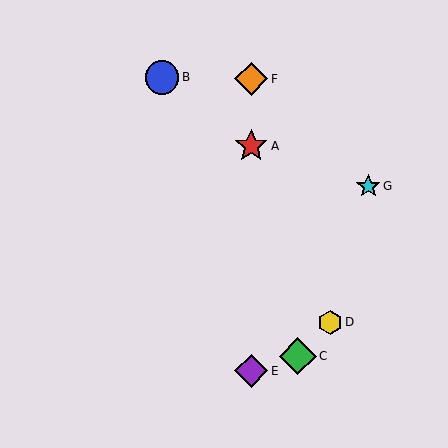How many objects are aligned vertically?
3 objects (A, E, F) are aligned vertically.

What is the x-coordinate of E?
Object E is at x≈251.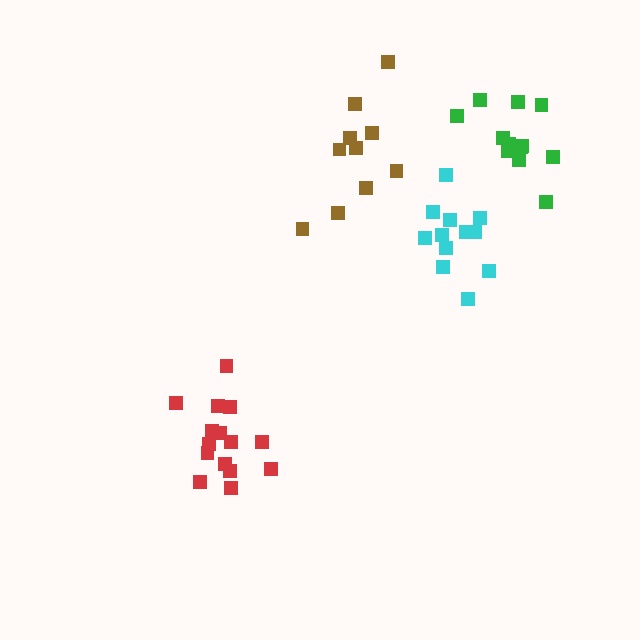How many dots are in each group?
Group 1: 12 dots, Group 2: 12 dots, Group 3: 15 dots, Group 4: 10 dots (49 total).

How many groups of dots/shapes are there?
There are 4 groups.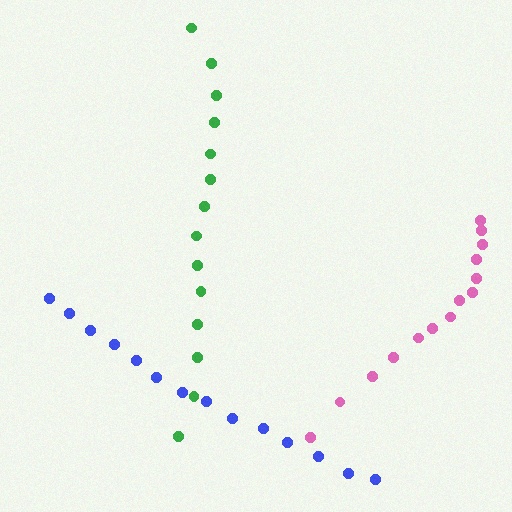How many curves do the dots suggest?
There are 3 distinct paths.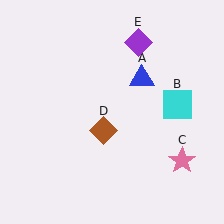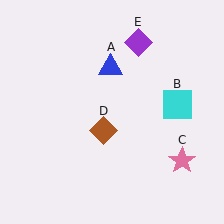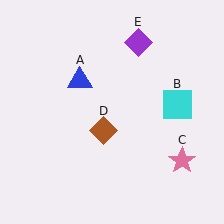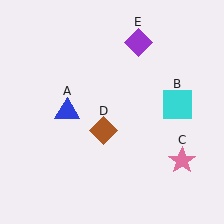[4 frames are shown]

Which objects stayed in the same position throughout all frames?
Cyan square (object B) and pink star (object C) and brown diamond (object D) and purple diamond (object E) remained stationary.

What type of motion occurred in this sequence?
The blue triangle (object A) rotated counterclockwise around the center of the scene.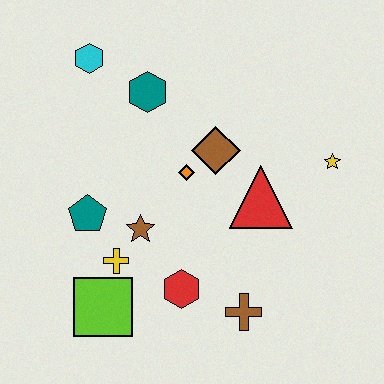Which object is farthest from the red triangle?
The cyan hexagon is farthest from the red triangle.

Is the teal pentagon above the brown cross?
Yes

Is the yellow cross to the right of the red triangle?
No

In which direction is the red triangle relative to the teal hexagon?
The red triangle is to the right of the teal hexagon.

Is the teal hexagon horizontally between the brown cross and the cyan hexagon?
Yes